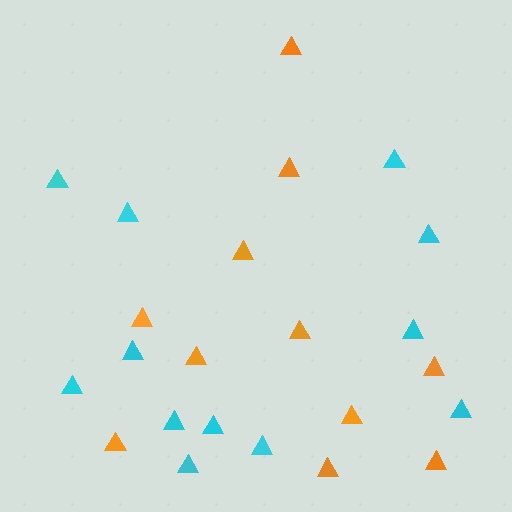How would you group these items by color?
There are 2 groups: one group of orange triangles (11) and one group of cyan triangles (12).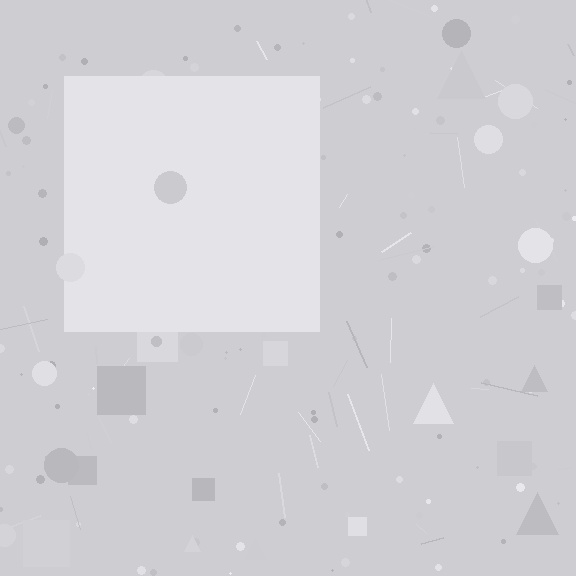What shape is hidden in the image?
A square is hidden in the image.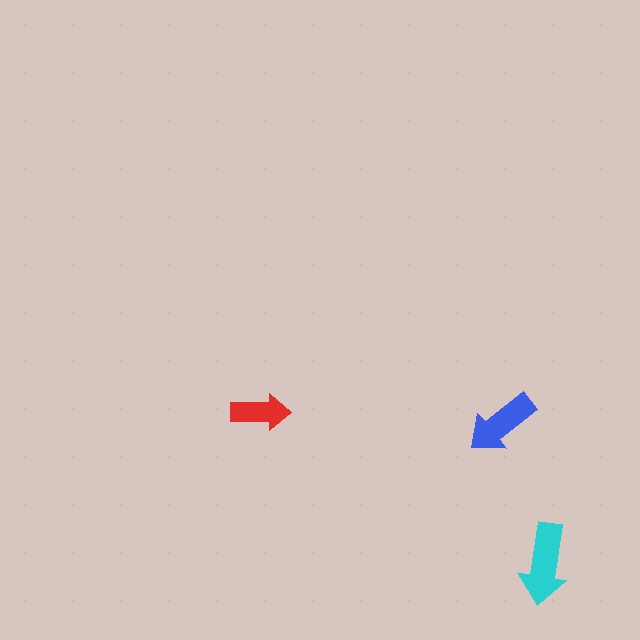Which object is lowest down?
The cyan arrow is bottommost.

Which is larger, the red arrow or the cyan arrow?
The cyan one.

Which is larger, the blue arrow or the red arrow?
The blue one.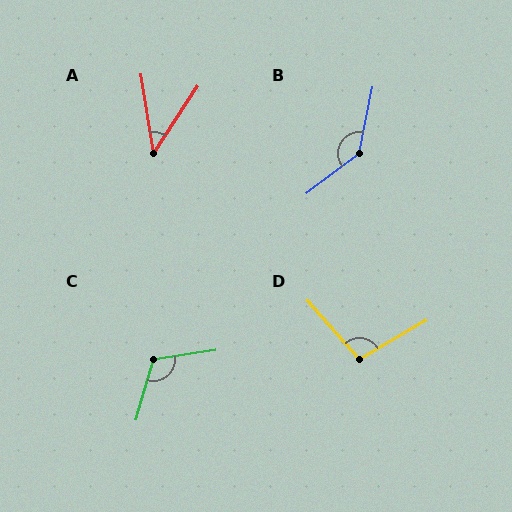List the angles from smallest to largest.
A (43°), D (101°), C (114°), B (138°).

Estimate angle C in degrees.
Approximately 114 degrees.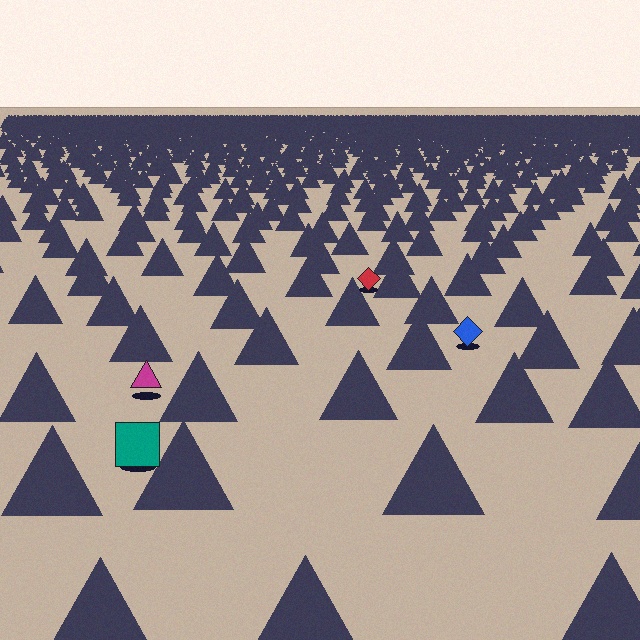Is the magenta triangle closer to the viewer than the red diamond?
Yes. The magenta triangle is closer — you can tell from the texture gradient: the ground texture is coarser near it.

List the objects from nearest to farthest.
From nearest to farthest: the teal square, the magenta triangle, the blue diamond, the red diamond.